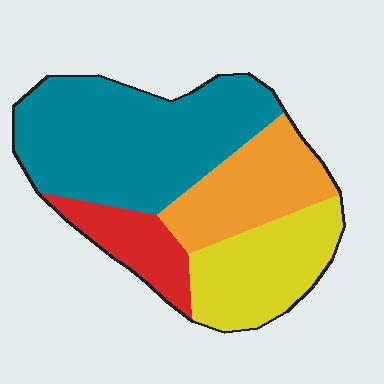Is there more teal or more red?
Teal.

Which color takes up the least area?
Red, at roughly 10%.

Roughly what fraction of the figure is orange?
Orange covers about 20% of the figure.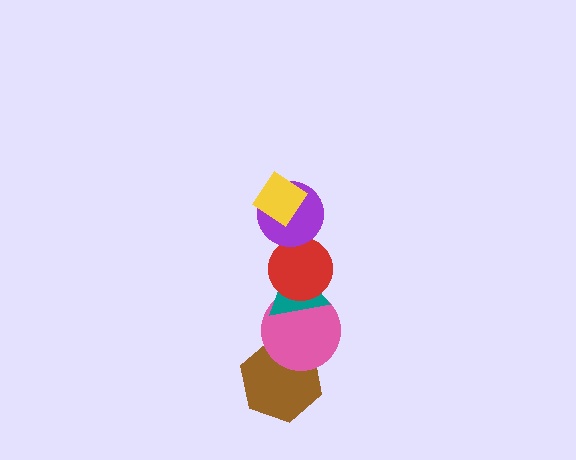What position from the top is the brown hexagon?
The brown hexagon is 6th from the top.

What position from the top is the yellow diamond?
The yellow diamond is 1st from the top.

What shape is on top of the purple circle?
The yellow diamond is on top of the purple circle.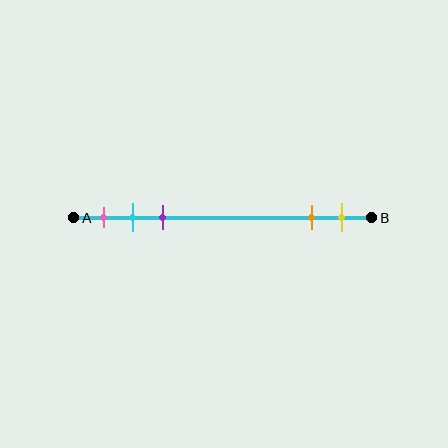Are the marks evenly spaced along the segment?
No, the marks are not evenly spaced.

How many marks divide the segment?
There are 5 marks dividing the segment.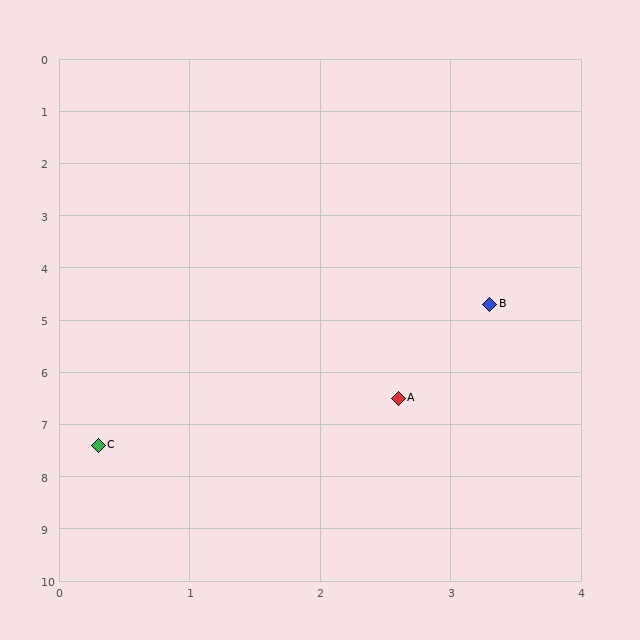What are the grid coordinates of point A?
Point A is at approximately (2.6, 6.5).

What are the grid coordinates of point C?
Point C is at approximately (0.3, 7.4).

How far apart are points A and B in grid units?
Points A and B are about 1.9 grid units apart.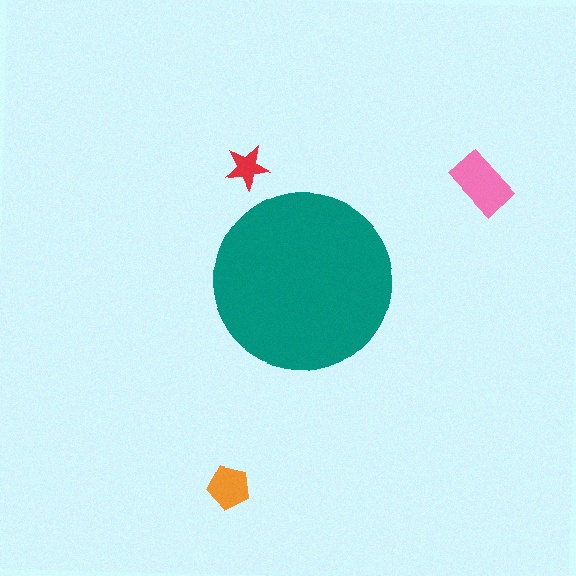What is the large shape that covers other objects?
A teal circle.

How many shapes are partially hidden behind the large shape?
0 shapes are partially hidden.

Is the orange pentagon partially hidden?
No, the orange pentagon is fully visible.